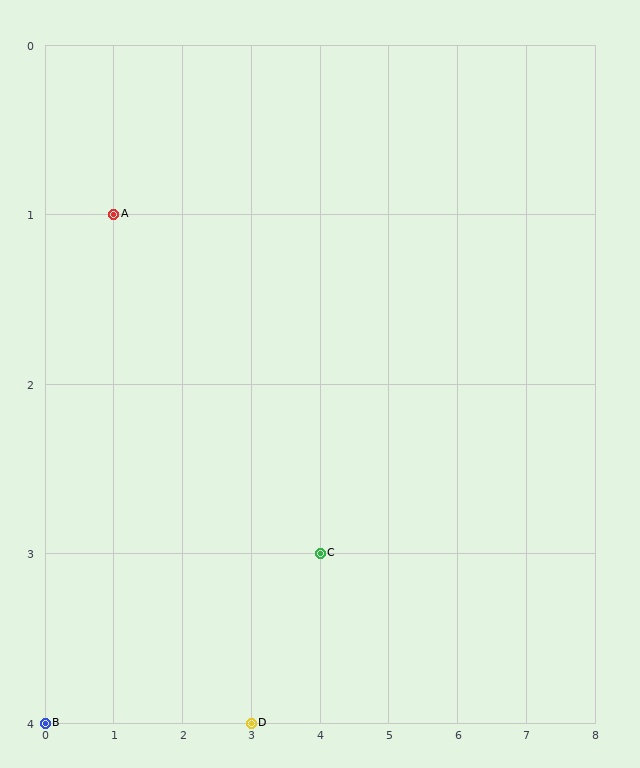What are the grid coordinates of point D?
Point D is at grid coordinates (3, 4).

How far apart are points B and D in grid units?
Points B and D are 3 columns apart.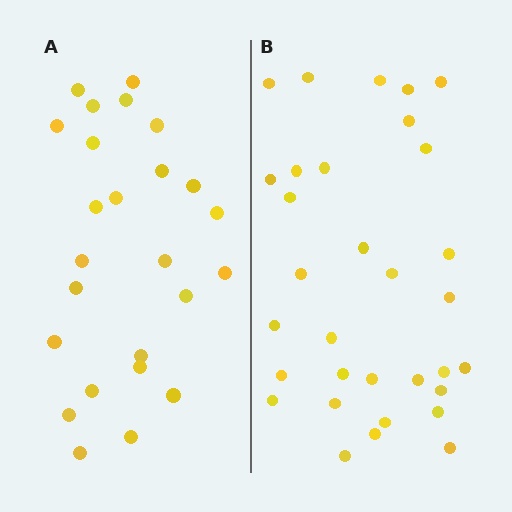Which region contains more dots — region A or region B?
Region B (the right region) has more dots.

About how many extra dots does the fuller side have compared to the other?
Region B has roughly 8 or so more dots than region A.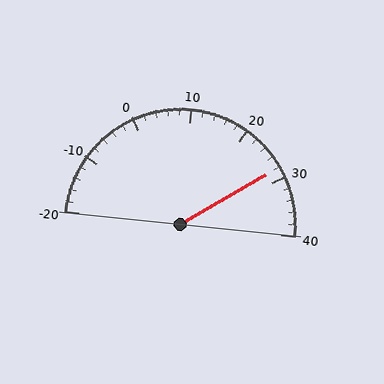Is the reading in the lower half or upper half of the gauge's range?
The reading is in the upper half of the range (-20 to 40).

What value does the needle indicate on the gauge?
The needle indicates approximately 28.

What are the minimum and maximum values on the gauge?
The gauge ranges from -20 to 40.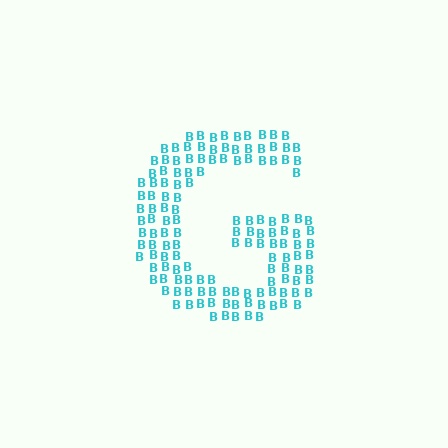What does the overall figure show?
The overall figure shows the letter G.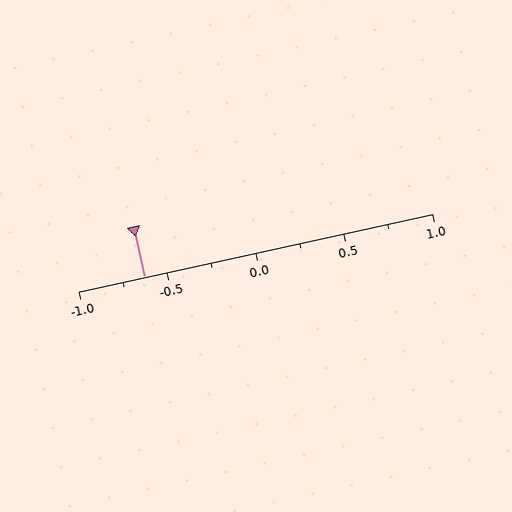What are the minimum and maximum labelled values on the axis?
The axis runs from -1.0 to 1.0.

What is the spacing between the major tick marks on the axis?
The major ticks are spaced 0.5 apart.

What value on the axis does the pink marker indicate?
The marker indicates approximately -0.62.